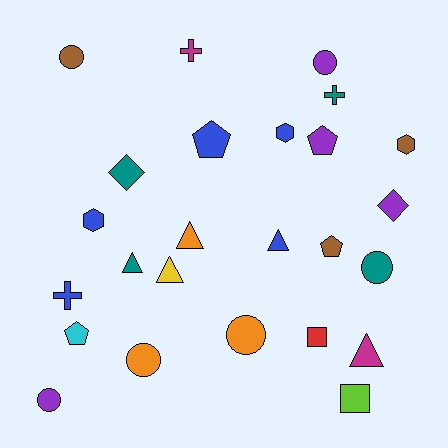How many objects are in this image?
There are 25 objects.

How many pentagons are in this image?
There are 4 pentagons.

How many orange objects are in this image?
There are 3 orange objects.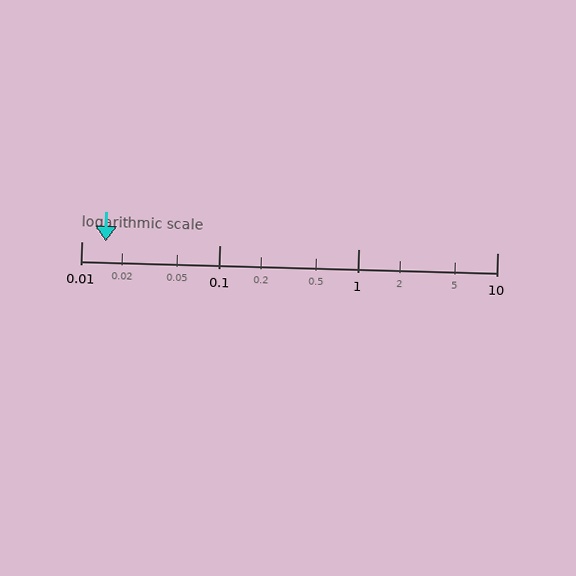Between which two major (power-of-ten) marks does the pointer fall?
The pointer is between 0.01 and 0.1.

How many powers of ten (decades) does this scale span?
The scale spans 3 decades, from 0.01 to 10.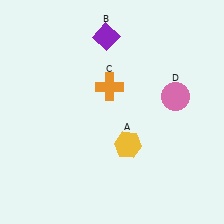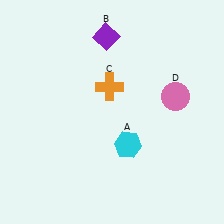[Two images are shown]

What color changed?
The hexagon (A) changed from yellow in Image 1 to cyan in Image 2.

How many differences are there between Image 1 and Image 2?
There is 1 difference between the two images.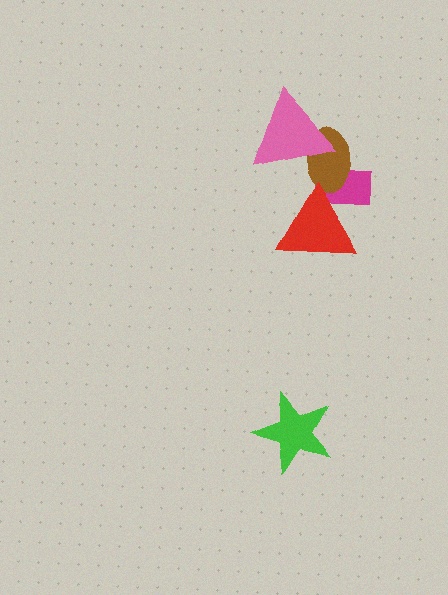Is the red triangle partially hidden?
No, no other shape covers it.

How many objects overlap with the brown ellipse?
3 objects overlap with the brown ellipse.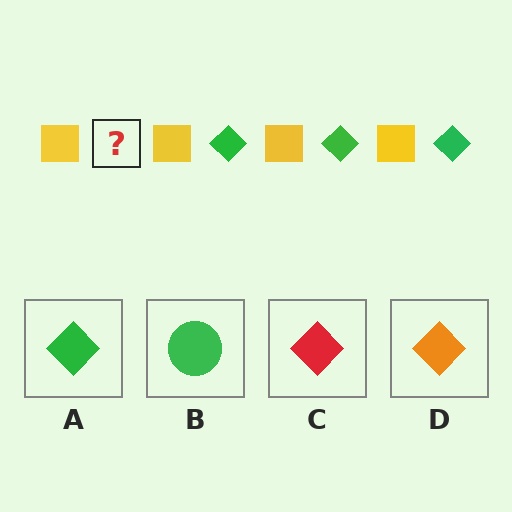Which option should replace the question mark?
Option A.